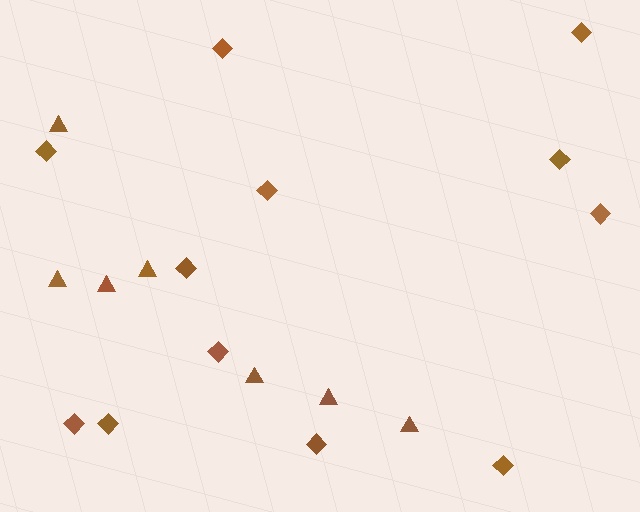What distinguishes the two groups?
There are 2 groups: one group of diamonds (12) and one group of triangles (7).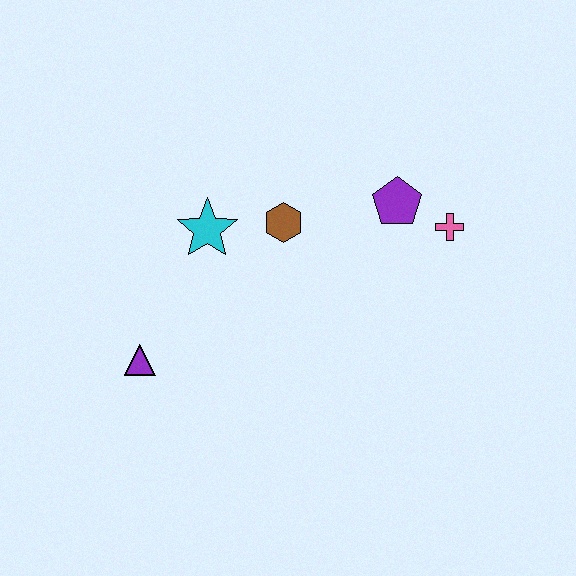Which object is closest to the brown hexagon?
The cyan star is closest to the brown hexagon.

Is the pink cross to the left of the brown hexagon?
No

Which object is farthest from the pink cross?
The purple triangle is farthest from the pink cross.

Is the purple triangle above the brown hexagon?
No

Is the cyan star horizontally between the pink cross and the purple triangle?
Yes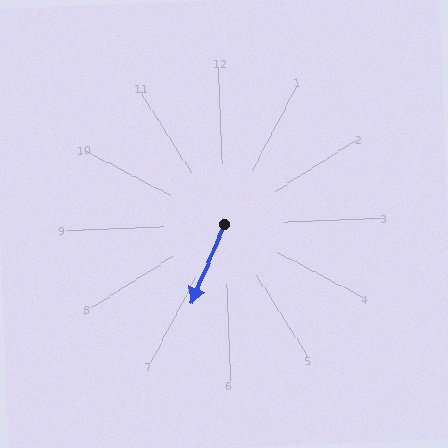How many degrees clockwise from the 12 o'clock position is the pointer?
Approximately 205 degrees.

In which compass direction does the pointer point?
Southwest.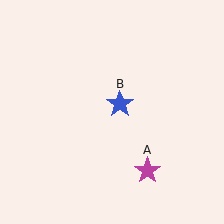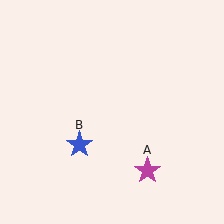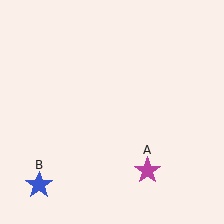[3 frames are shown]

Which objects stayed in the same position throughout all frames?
Magenta star (object A) remained stationary.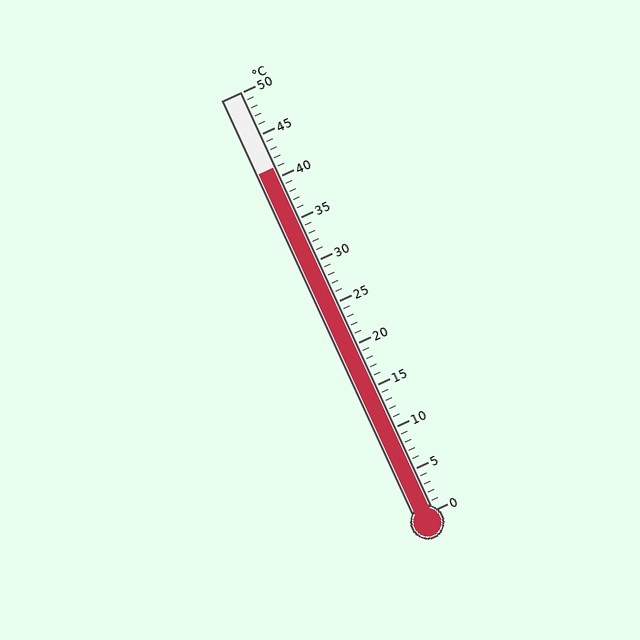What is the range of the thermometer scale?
The thermometer scale ranges from 0°C to 50°C.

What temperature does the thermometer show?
The thermometer shows approximately 41°C.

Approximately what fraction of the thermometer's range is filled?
The thermometer is filled to approximately 80% of its range.